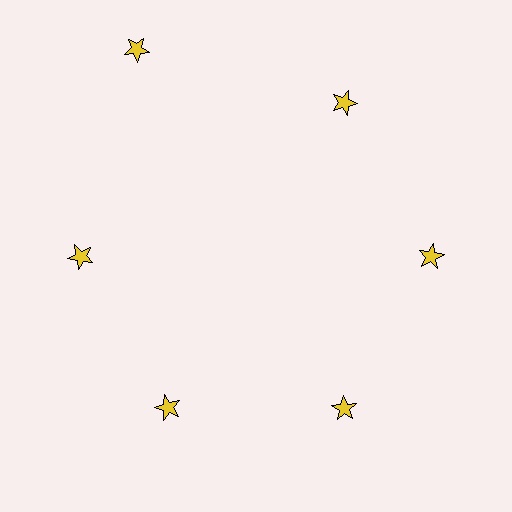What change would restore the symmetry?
The symmetry would be restored by moving it inward, back onto the ring so that all 6 stars sit at equal angles and equal distance from the center.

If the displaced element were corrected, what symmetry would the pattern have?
It would have 6-fold rotational symmetry — the pattern would map onto itself every 60 degrees.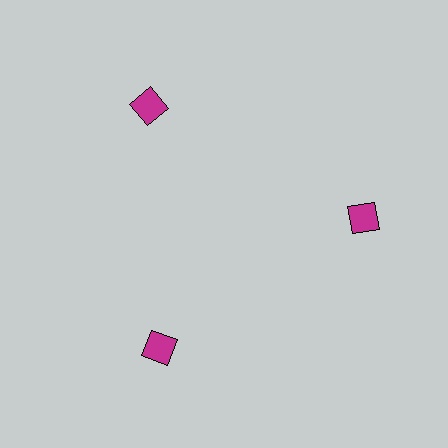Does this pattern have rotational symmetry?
Yes, this pattern has 3-fold rotational symmetry. It looks the same after rotating 120 degrees around the center.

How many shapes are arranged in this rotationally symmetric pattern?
There are 3 shapes, arranged in 3 groups of 1.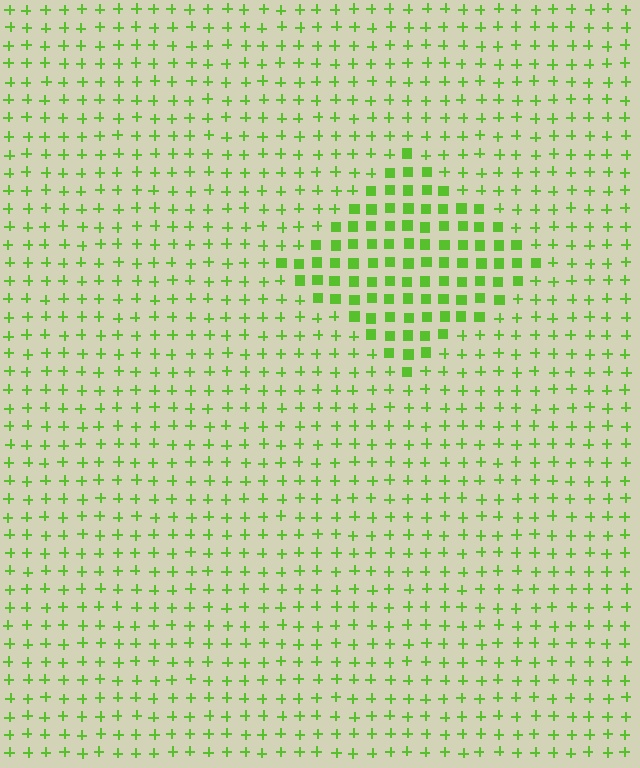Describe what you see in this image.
The image is filled with small lime elements arranged in a uniform grid. A diamond-shaped region contains squares, while the surrounding area contains plus signs. The boundary is defined purely by the change in element shape.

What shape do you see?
I see a diamond.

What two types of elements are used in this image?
The image uses squares inside the diamond region and plus signs outside it.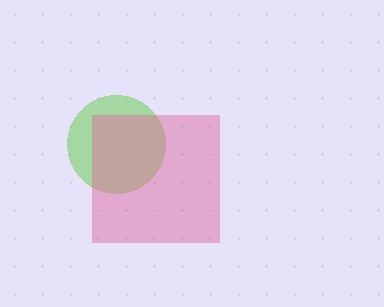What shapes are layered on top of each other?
The layered shapes are: a lime circle, a pink square.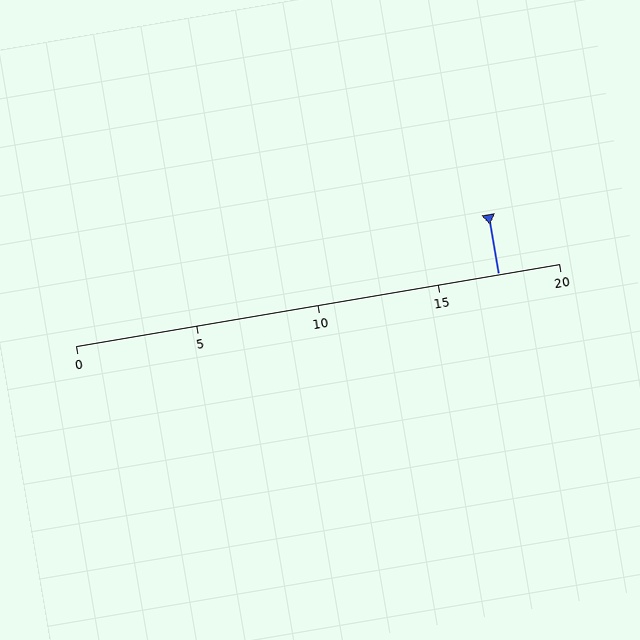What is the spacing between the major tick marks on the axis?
The major ticks are spaced 5 apart.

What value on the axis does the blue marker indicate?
The marker indicates approximately 17.5.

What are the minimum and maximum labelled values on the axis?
The axis runs from 0 to 20.